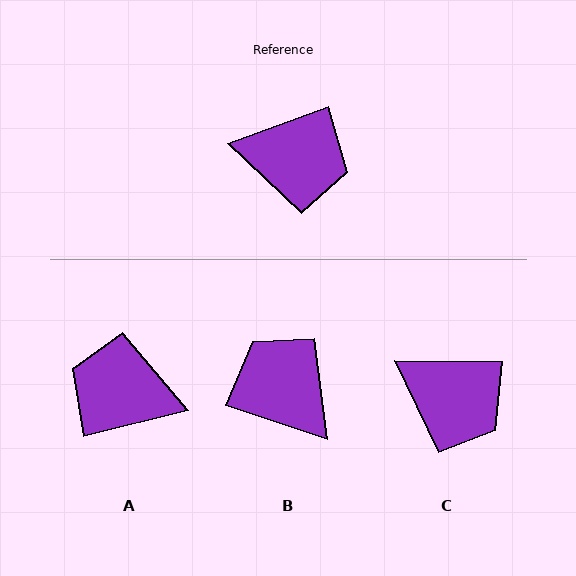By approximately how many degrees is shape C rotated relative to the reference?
Approximately 21 degrees clockwise.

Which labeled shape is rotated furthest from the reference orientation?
A, about 174 degrees away.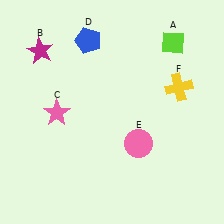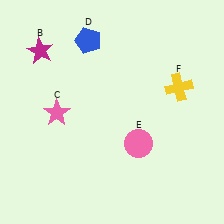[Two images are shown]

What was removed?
The lime diamond (A) was removed in Image 2.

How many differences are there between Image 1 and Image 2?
There is 1 difference between the two images.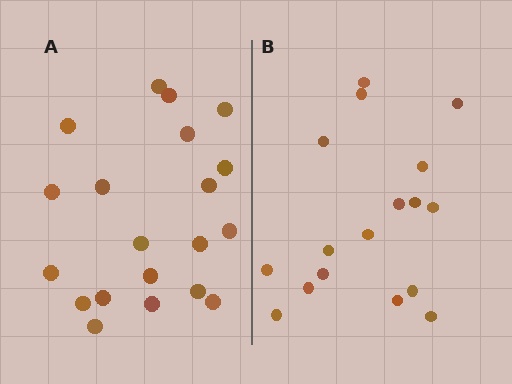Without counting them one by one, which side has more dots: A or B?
Region A (the left region) has more dots.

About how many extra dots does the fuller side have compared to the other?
Region A has just a few more — roughly 2 or 3 more dots than region B.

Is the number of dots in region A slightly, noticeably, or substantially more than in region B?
Region A has only slightly more — the two regions are fairly close. The ratio is roughly 1.2 to 1.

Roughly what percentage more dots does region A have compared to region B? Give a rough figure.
About 20% more.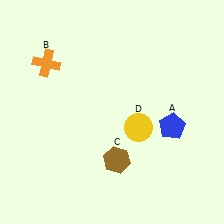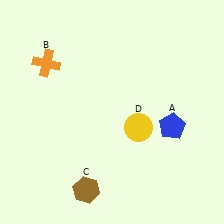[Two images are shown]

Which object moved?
The brown hexagon (C) moved left.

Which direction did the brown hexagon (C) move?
The brown hexagon (C) moved left.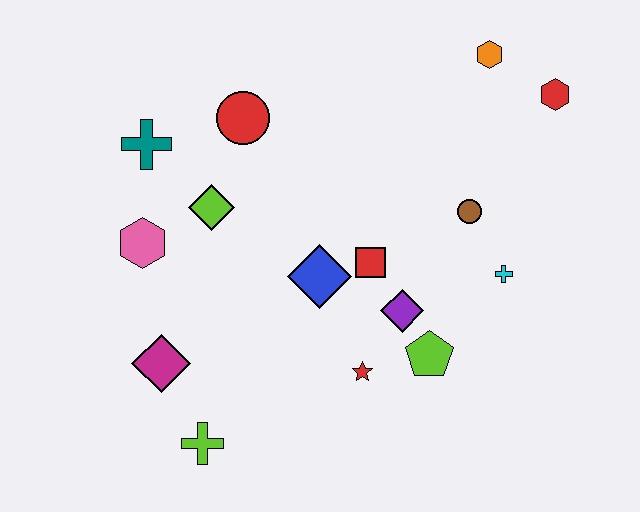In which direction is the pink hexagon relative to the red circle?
The pink hexagon is below the red circle.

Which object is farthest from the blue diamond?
The red hexagon is farthest from the blue diamond.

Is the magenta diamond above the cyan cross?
No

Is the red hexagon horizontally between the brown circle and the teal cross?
No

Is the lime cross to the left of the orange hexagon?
Yes